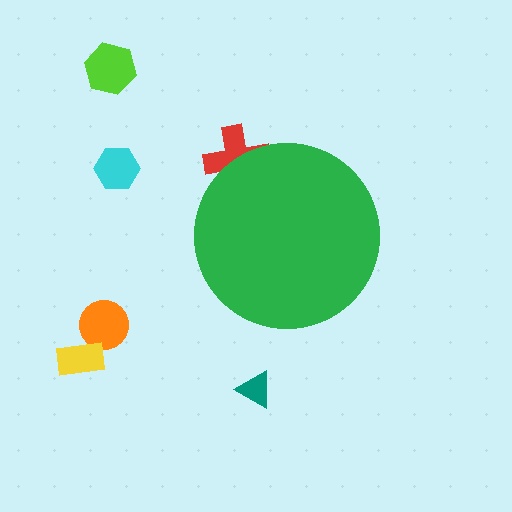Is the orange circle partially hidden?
No, the orange circle is fully visible.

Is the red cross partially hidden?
Yes, the red cross is partially hidden behind the green circle.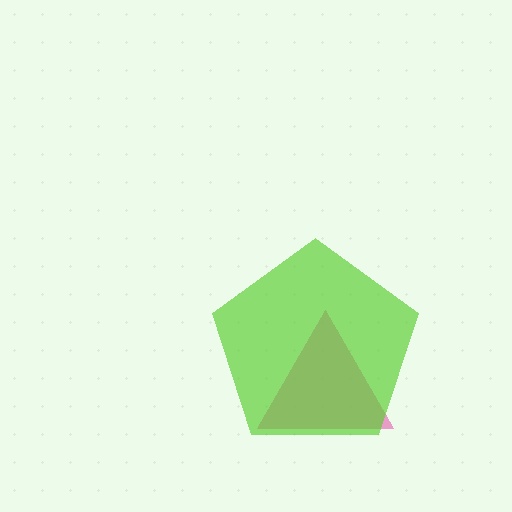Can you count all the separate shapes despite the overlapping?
Yes, there are 2 separate shapes.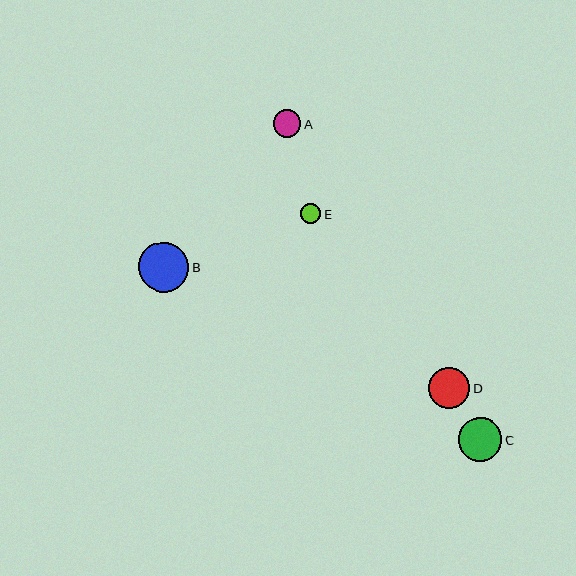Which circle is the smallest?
Circle E is the smallest with a size of approximately 20 pixels.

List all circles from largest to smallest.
From largest to smallest: B, C, D, A, E.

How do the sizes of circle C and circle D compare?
Circle C and circle D are approximately the same size.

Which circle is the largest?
Circle B is the largest with a size of approximately 50 pixels.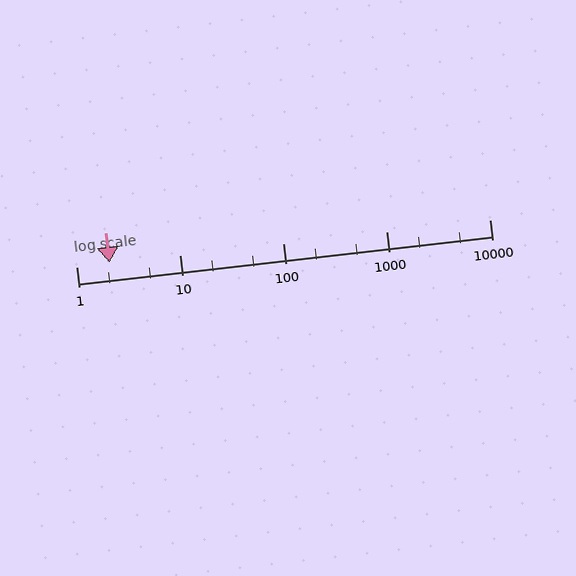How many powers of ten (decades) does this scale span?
The scale spans 4 decades, from 1 to 10000.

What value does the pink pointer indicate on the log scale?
The pointer indicates approximately 2.1.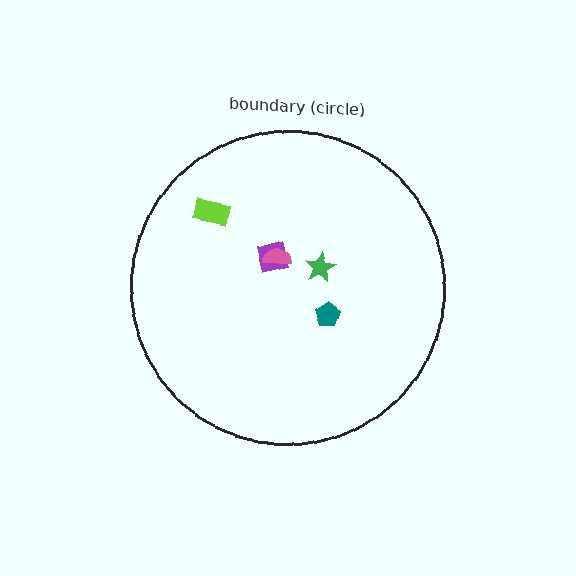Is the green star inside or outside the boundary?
Inside.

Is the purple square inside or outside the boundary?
Inside.